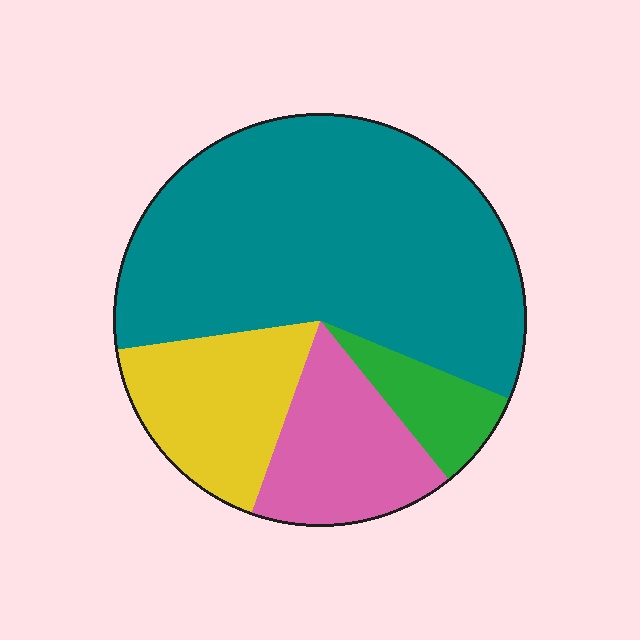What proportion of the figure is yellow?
Yellow covers 17% of the figure.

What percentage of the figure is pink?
Pink takes up less than a quarter of the figure.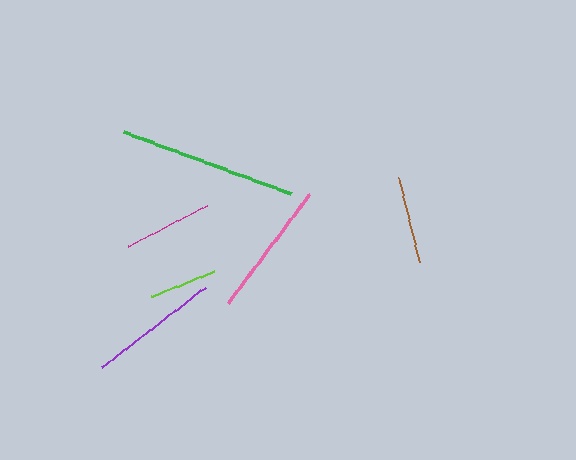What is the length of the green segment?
The green segment is approximately 179 pixels long.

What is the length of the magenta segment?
The magenta segment is approximately 89 pixels long.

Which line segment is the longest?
The green line is the longest at approximately 179 pixels.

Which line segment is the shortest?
The lime line is the shortest at approximately 68 pixels.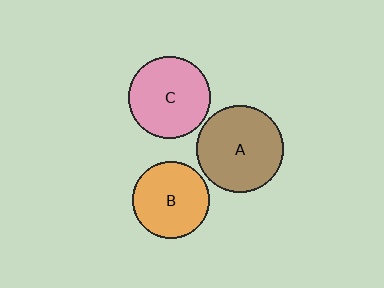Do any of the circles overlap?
No, none of the circles overlap.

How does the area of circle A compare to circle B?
Approximately 1.3 times.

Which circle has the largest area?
Circle A (brown).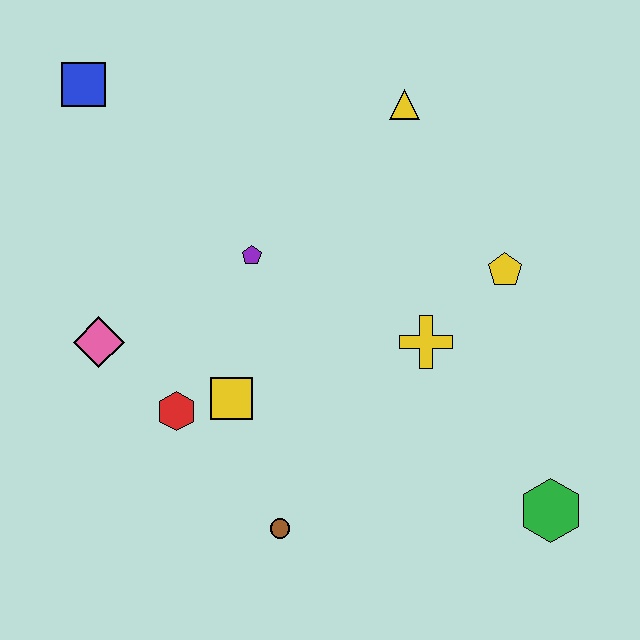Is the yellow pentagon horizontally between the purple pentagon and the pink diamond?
No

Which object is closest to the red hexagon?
The yellow square is closest to the red hexagon.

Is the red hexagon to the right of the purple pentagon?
No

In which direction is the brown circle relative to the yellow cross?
The brown circle is below the yellow cross.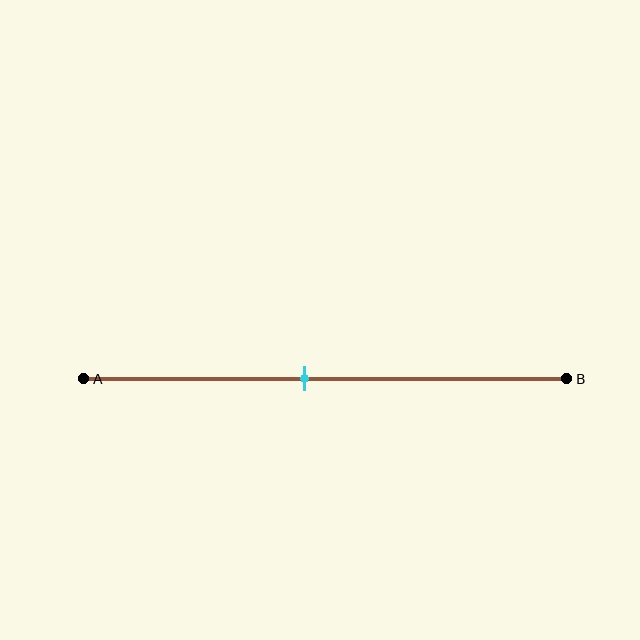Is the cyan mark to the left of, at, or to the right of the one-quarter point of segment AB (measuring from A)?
The cyan mark is to the right of the one-quarter point of segment AB.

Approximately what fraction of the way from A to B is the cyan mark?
The cyan mark is approximately 45% of the way from A to B.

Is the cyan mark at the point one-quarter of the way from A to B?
No, the mark is at about 45% from A, not at the 25% one-quarter point.